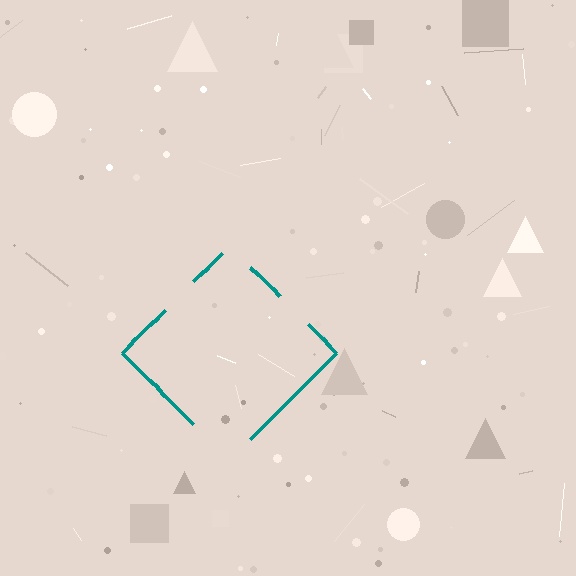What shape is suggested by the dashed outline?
The dashed outline suggests a diamond.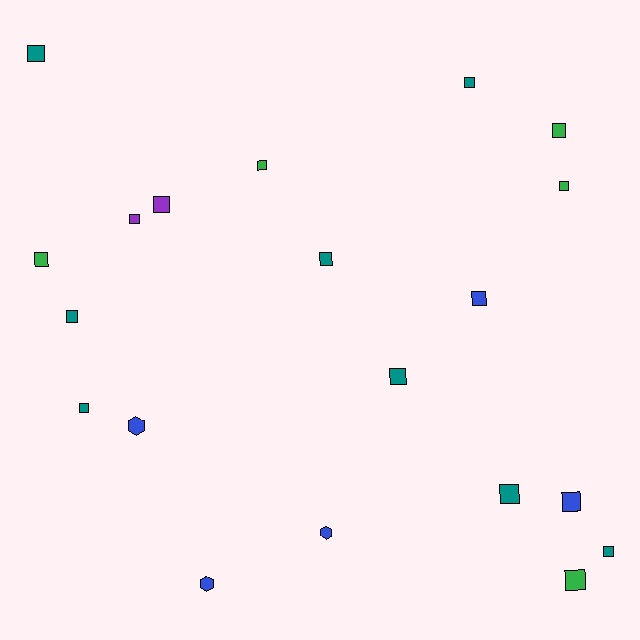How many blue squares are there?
There are 2 blue squares.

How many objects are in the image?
There are 20 objects.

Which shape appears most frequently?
Square, with 17 objects.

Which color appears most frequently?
Teal, with 8 objects.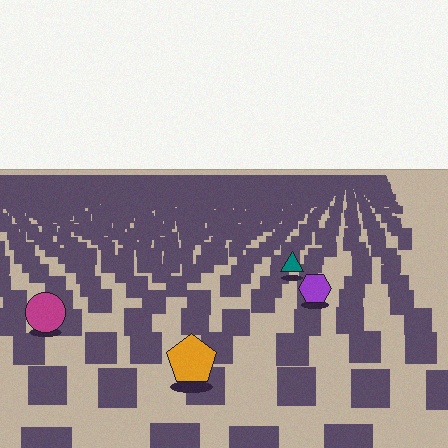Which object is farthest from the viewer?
The teal triangle is farthest from the viewer. It appears smaller and the ground texture around it is denser.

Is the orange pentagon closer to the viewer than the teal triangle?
Yes. The orange pentagon is closer — you can tell from the texture gradient: the ground texture is coarser near it.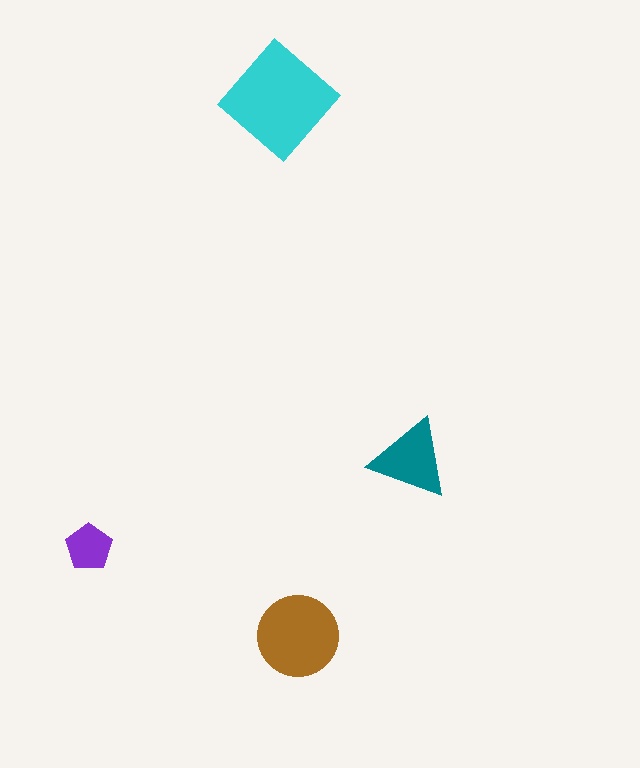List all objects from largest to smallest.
The cyan diamond, the brown circle, the teal triangle, the purple pentagon.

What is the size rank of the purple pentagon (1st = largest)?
4th.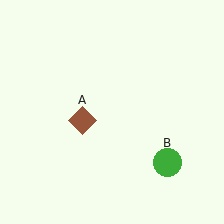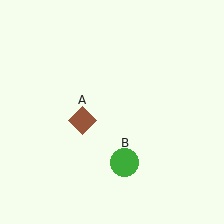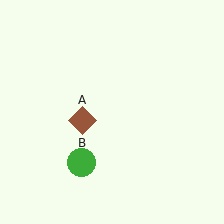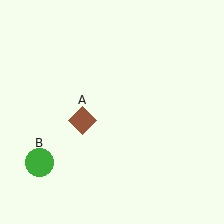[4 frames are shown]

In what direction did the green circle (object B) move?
The green circle (object B) moved left.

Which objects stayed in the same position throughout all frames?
Brown diamond (object A) remained stationary.